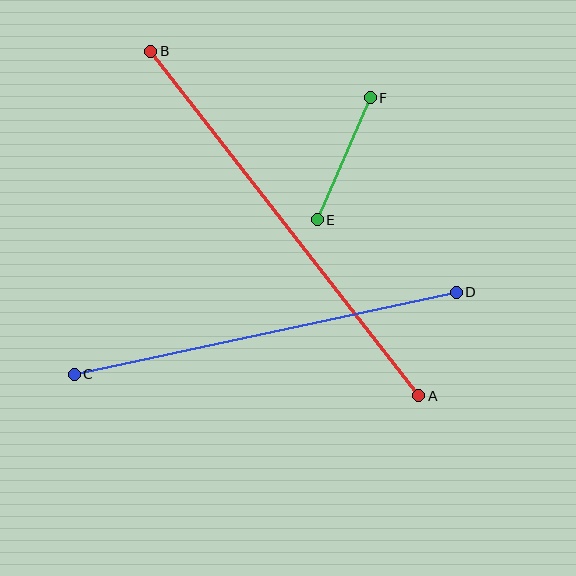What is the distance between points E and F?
The distance is approximately 133 pixels.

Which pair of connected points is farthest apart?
Points A and B are farthest apart.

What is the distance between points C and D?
The distance is approximately 391 pixels.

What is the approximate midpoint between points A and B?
The midpoint is at approximately (285, 223) pixels.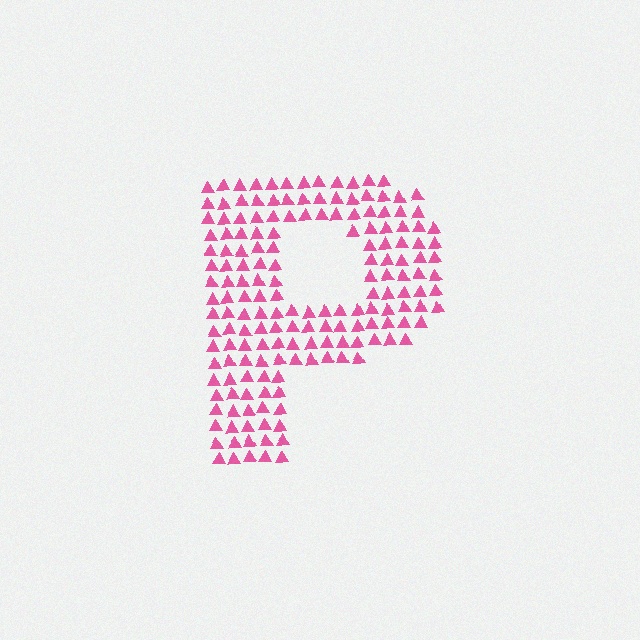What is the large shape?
The large shape is the letter P.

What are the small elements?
The small elements are triangles.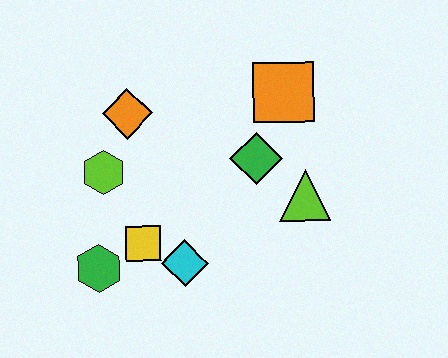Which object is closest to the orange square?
The green diamond is closest to the orange square.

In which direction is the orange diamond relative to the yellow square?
The orange diamond is above the yellow square.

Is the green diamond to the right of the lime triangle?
No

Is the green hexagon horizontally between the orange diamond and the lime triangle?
No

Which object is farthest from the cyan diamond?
The orange square is farthest from the cyan diamond.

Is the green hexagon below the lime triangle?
Yes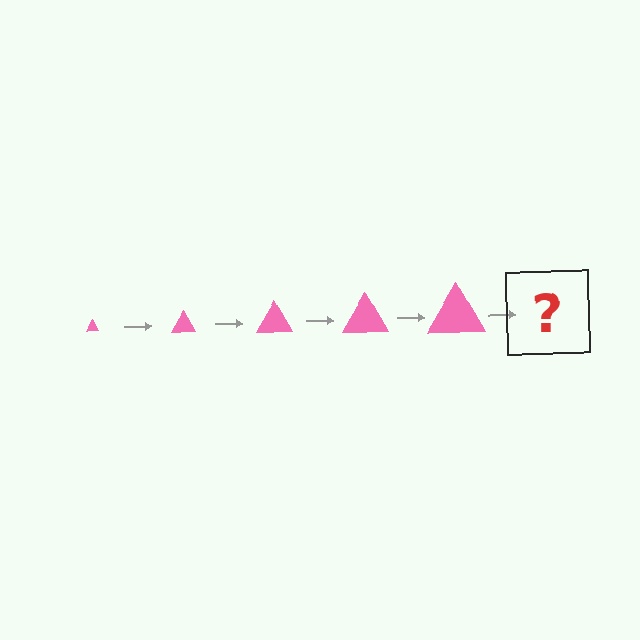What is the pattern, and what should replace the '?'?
The pattern is that the triangle gets progressively larger each step. The '?' should be a pink triangle, larger than the previous one.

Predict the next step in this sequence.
The next step is a pink triangle, larger than the previous one.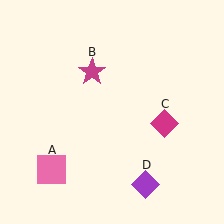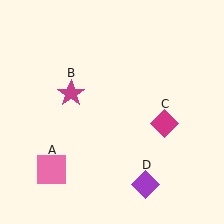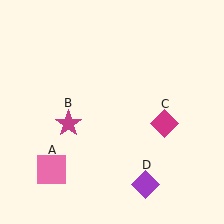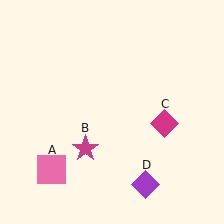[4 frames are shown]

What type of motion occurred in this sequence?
The magenta star (object B) rotated counterclockwise around the center of the scene.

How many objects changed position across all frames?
1 object changed position: magenta star (object B).